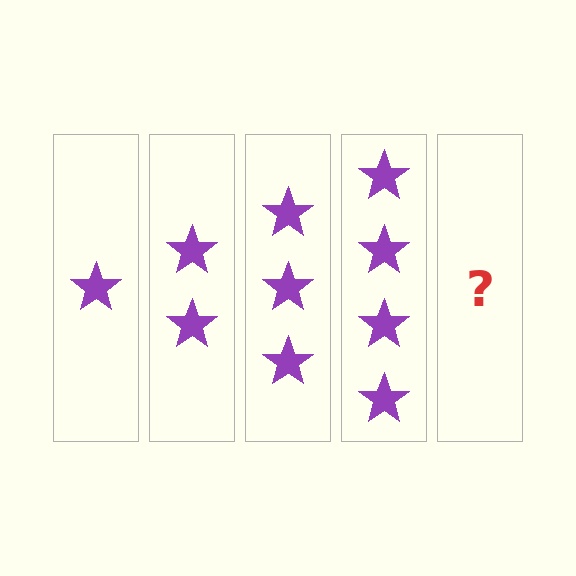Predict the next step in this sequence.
The next step is 5 stars.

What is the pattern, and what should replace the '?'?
The pattern is that each step adds one more star. The '?' should be 5 stars.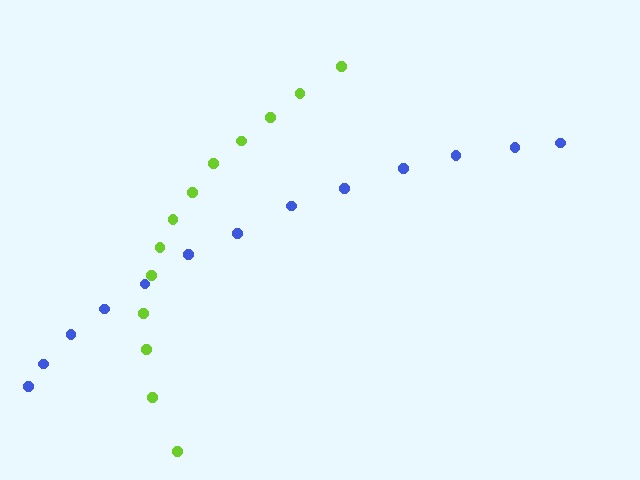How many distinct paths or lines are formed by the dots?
There are 2 distinct paths.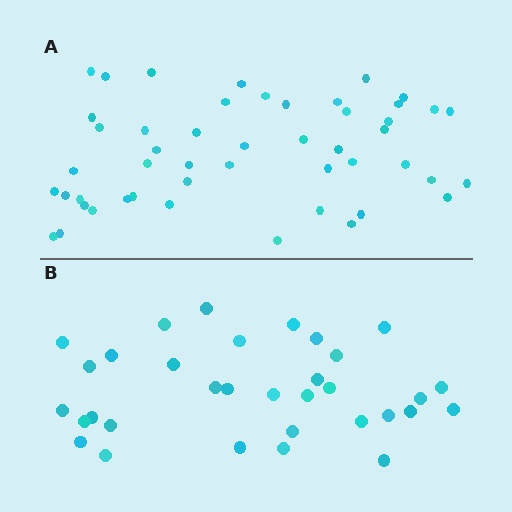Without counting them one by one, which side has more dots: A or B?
Region A (the top region) has more dots.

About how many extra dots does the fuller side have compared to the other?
Region A has approximately 15 more dots than region B.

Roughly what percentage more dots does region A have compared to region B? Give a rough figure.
About 50% more.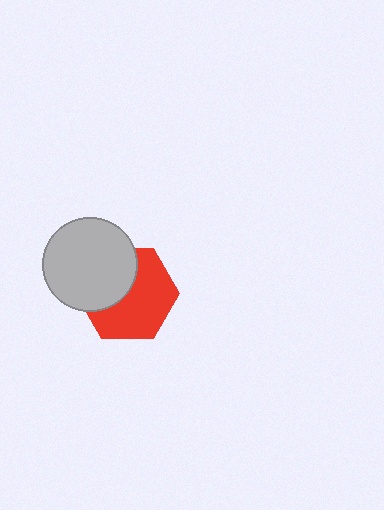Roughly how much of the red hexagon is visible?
About half of it is visible (roughly 61%).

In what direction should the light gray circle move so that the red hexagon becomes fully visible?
The light gray circle should move toward the upper-left. That is the shortest direction to clear the overlap and leave the red hexagon fully visible.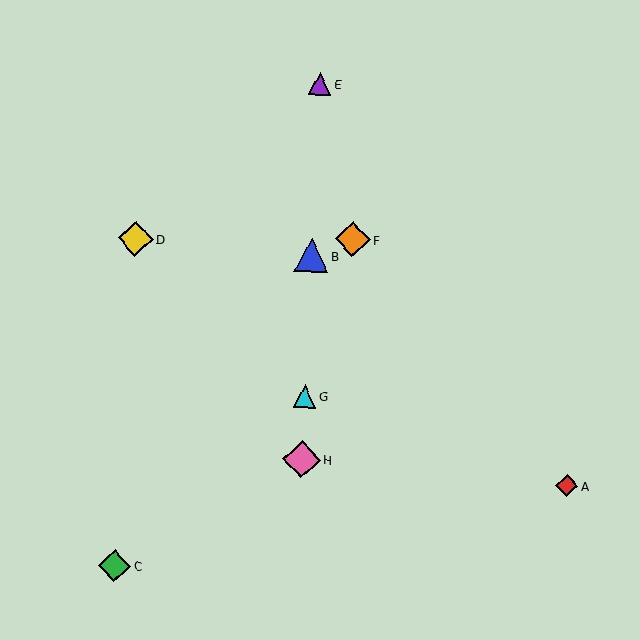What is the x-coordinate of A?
Object A is at x≈567.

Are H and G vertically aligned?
Yes, both are at x≈302.